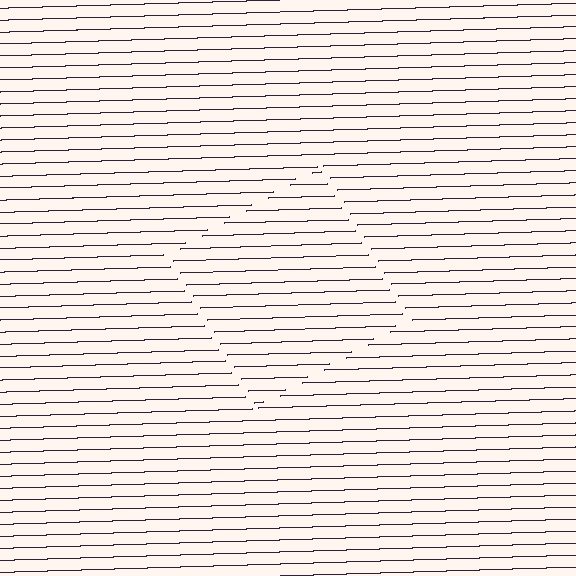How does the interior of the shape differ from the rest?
The interior of the shape contains the same grating, shifted by half a period — the contour is defined by the phase discontinuity where line-ends from the inner and outer gratings abut.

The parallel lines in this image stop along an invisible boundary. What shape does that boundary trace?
An illusory square. The interior of the shape contains the same grating, shifted by half a period — the contour is defined by the phase discontinuity where line-ends from the inner and outer gratings abut.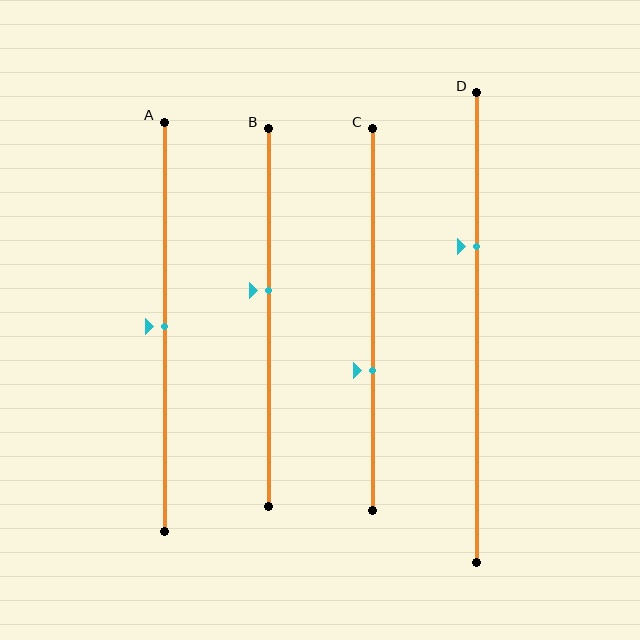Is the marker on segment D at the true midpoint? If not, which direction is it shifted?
No, the marker on segment D is shifted upward by about 17% of the segment length.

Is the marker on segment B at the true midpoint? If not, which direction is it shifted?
No, the marker on segment B is shifted upward by about 7% of the segment length.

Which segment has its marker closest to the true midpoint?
Segment A has its marker closest to the true midpoint.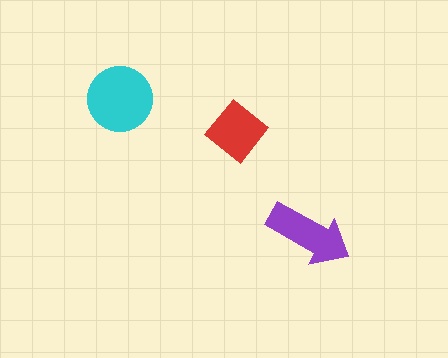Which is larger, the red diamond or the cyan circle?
The cyan circle.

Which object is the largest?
The cyan circle.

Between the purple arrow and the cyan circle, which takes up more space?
The cyan circle.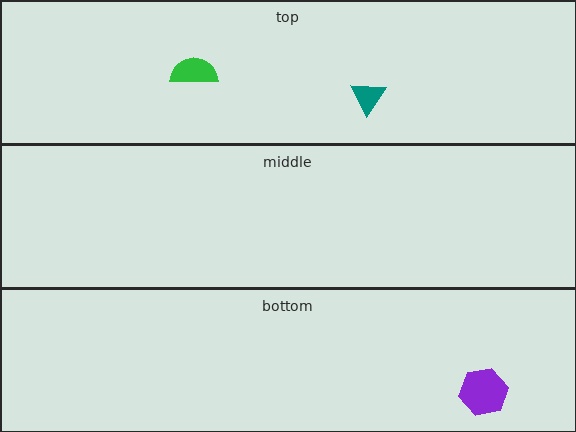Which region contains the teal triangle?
The top region.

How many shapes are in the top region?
2.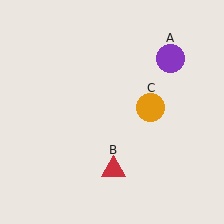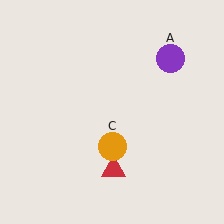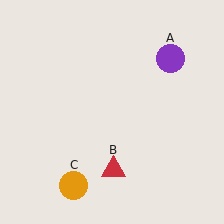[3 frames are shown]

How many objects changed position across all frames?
1 object changed position: orange circle (object C).